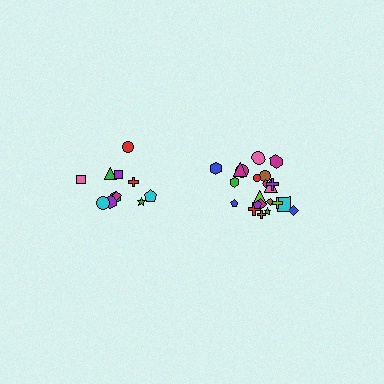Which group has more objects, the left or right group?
The right group.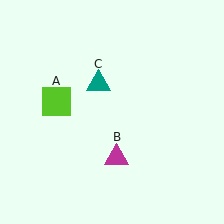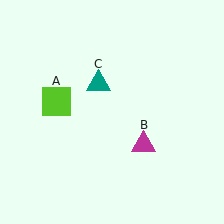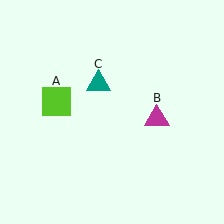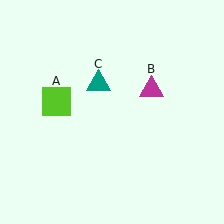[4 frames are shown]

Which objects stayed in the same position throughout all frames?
Lime square (object A) and teal triangle (object C) remained stationary.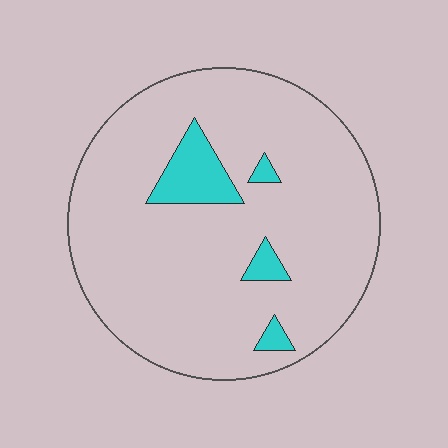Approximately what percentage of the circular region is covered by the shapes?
Approximately 10%.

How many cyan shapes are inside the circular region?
4.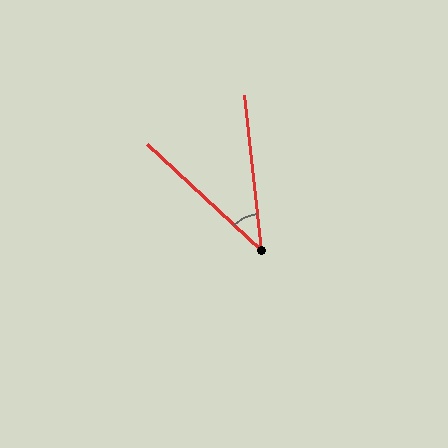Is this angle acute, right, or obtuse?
It is acute.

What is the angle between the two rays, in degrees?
Approximately 41 degrees.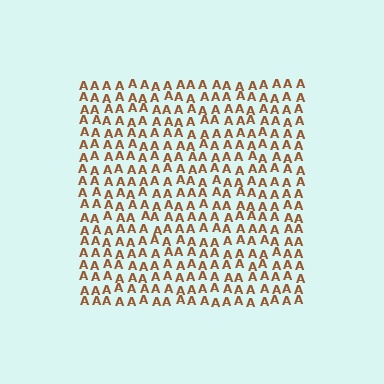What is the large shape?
The large shape is a square.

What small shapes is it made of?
It is made of small letter A's.